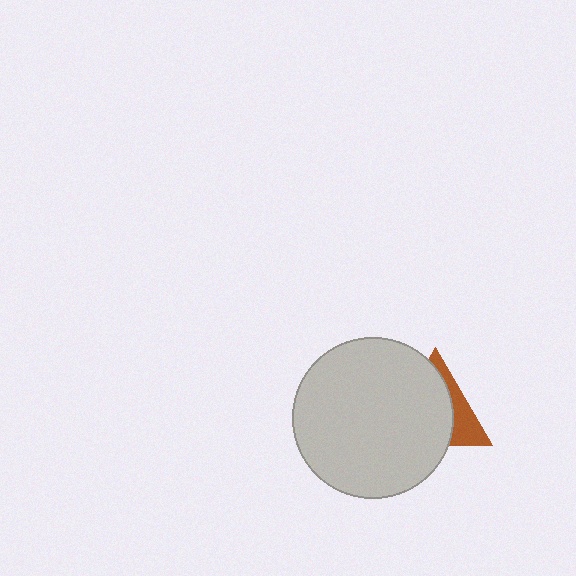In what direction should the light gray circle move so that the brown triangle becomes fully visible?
The light gray circle should move left. That is the shortest direction to clear the overlap and leave the brown triangle fully visible.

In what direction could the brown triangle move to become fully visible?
The brown triangle could move right. That would shift it out from behind the light gray circle entirely.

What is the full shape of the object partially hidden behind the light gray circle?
The partially hidden object is a brown triangle.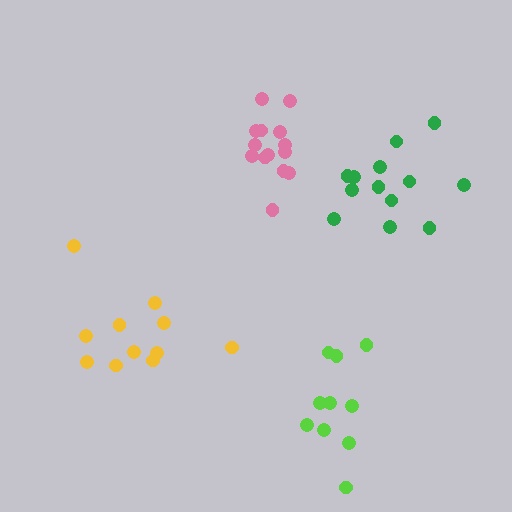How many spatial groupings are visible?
There are 4 spatial groupings.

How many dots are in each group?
Group 1: 13 dots, Group 2: 11 dots, Group 3: 10 dots, Group 4: 14 dots (48 total).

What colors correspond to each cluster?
The clusters are colored: green, yellow, lime, pink.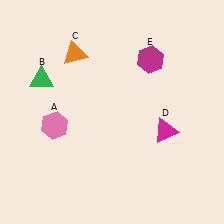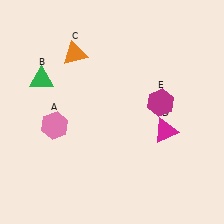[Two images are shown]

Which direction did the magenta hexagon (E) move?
The magenta hexagon (E) moved down.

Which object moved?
The magenta hexagon (E) moved down.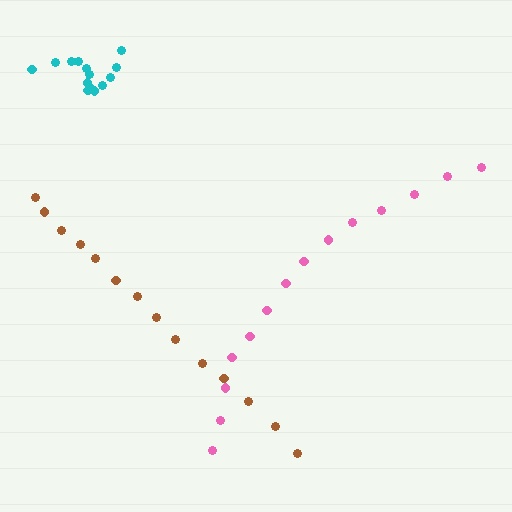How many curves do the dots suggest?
There are 3 distinct paths.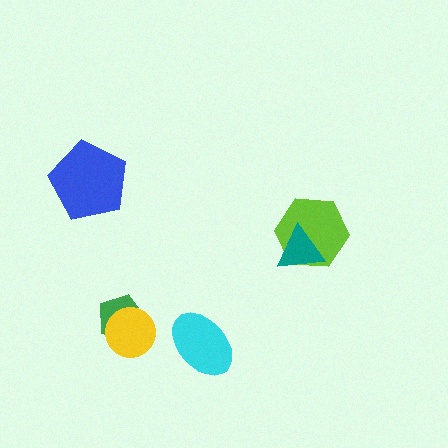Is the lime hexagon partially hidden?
Yes, it is partially covered by another shape.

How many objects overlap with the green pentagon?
1 object overlaps with the green pentagon.